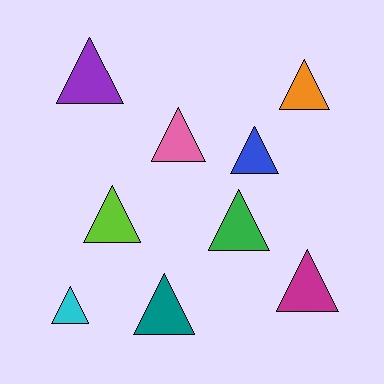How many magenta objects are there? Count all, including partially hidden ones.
There is 1 magenta object.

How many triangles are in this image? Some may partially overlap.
There are 9 triangles.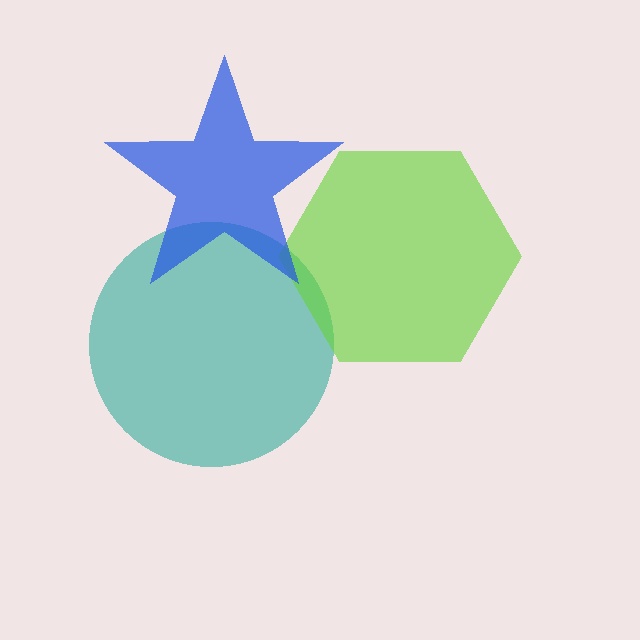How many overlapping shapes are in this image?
There are 3 overlapping shapes in the image.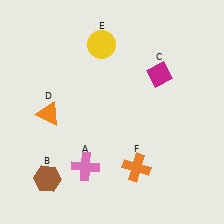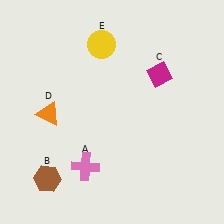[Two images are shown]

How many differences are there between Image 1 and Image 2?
There is 1 difference between the two images.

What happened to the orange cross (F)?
The orange cross (F) was removed in Image 2. It was in the bottom-right area of Image 1.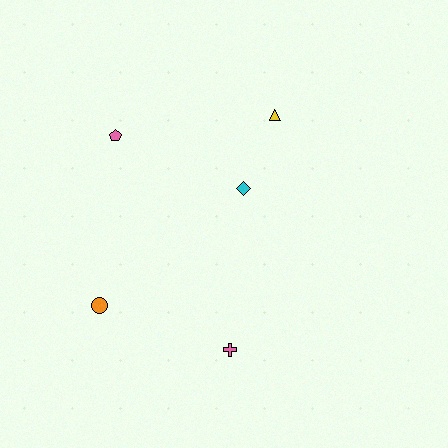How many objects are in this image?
There are 5 objects.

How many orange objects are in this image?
There is 1 orange object.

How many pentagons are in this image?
There is 1 pentagon.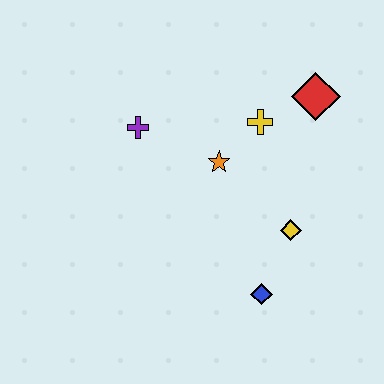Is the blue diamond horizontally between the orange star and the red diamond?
Yes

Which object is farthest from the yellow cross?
The blue diamond is farthest from the yellow cross.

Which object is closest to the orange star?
The yellow cross is closest to the orange star.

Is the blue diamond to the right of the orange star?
Yes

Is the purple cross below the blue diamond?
No